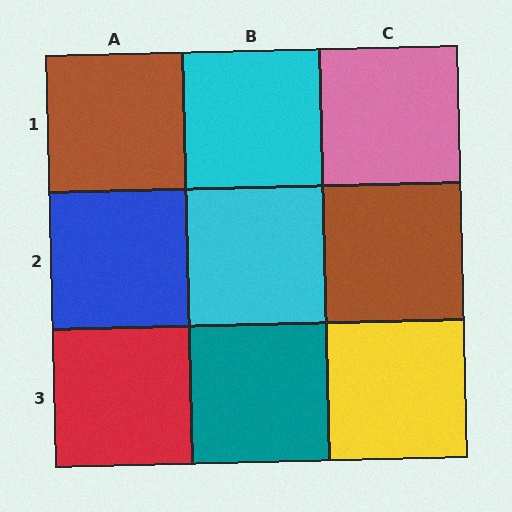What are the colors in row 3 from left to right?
Red, teal, yellow.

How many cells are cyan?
2 cells are cyan.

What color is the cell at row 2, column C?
Brown.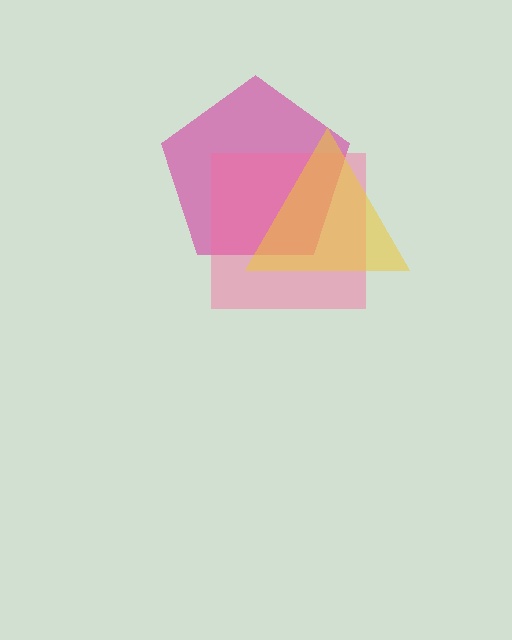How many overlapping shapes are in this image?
There are 3 overlapping shapes in the image.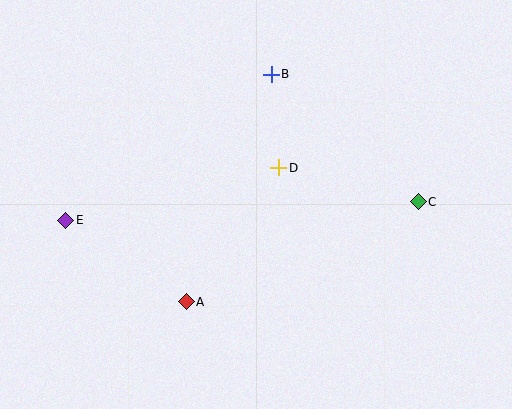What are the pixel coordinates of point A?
Point A is at (186, 302).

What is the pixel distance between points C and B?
The distance between C and B is 195 pixels.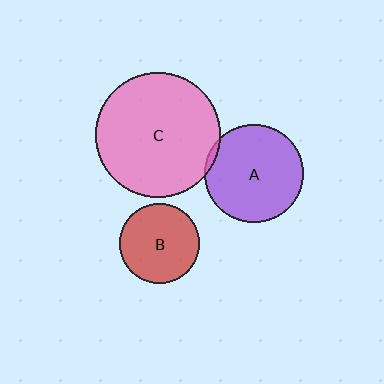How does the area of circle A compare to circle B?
Approximately 1.5 times.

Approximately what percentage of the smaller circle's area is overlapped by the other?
Approximately 5%.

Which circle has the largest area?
Circle C (pink).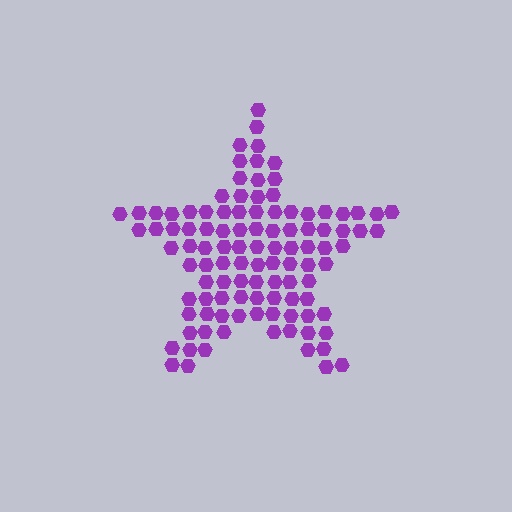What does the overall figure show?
The overall figure shows a star.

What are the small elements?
The small elements are hexagons.